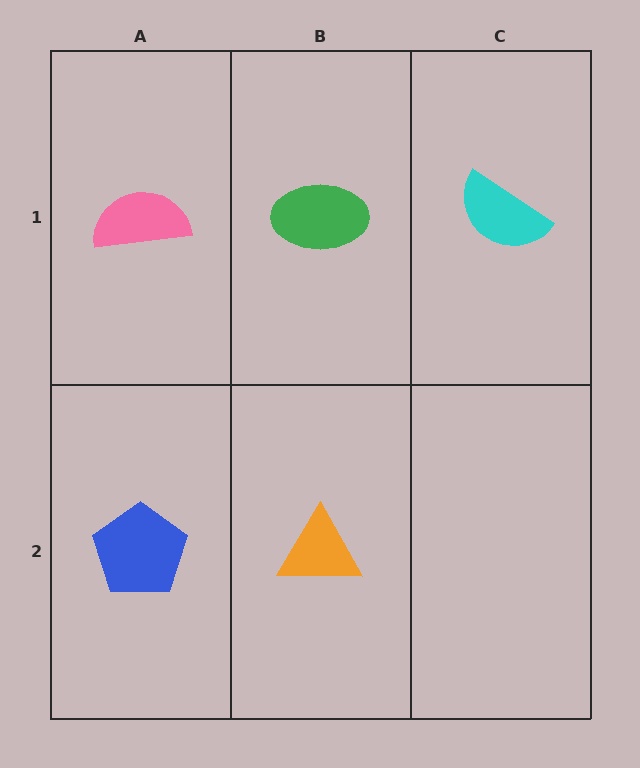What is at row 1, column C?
A cyan semicircle.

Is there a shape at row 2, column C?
No, that cell is empty.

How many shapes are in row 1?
3 shapes.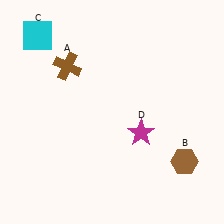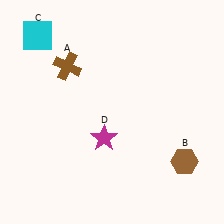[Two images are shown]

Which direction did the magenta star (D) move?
The magenta star (D) moved left.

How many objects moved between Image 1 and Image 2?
1 object moved between the two images.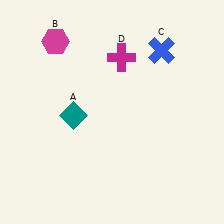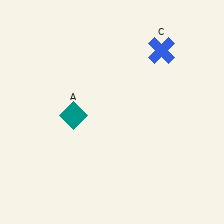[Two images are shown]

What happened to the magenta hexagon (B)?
The magenta hexagon (B) was removed in Image 2. It was in the top-left area of Image 1.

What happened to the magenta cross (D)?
The magenta cross (D) was removed in Image 2. It was in the top-right area of Image 1.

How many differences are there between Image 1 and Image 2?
There are 2 differences between the two images.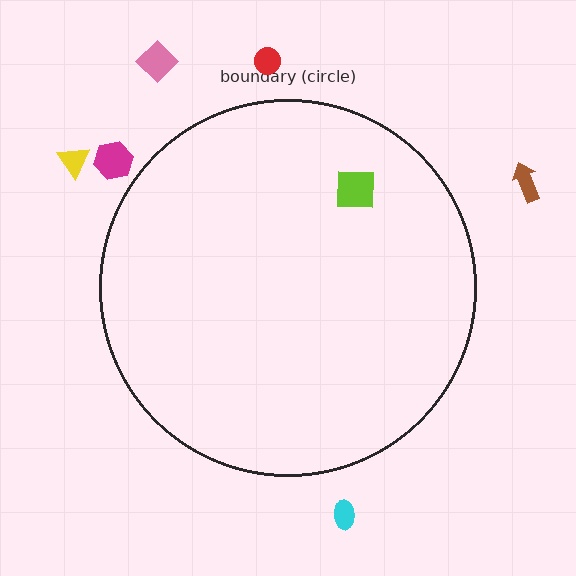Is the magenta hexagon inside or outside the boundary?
Outside.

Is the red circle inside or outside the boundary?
Outside.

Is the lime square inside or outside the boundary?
Inside.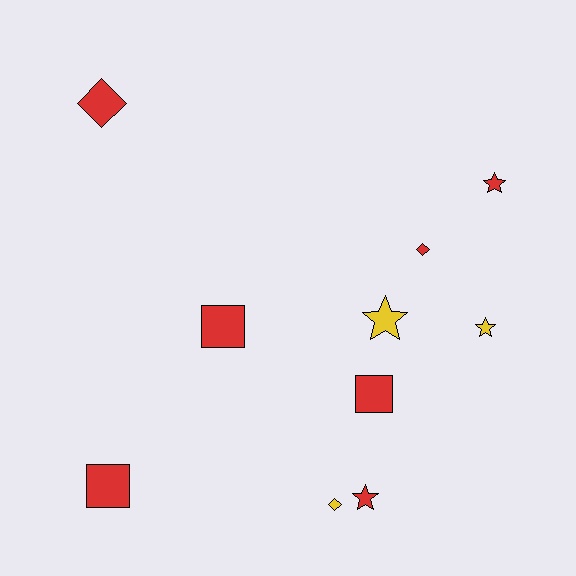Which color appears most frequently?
Red, with 7 objects.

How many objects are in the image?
There are 10 objects.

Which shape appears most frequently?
Star, with 4 objects.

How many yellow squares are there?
There are no yellow squares.